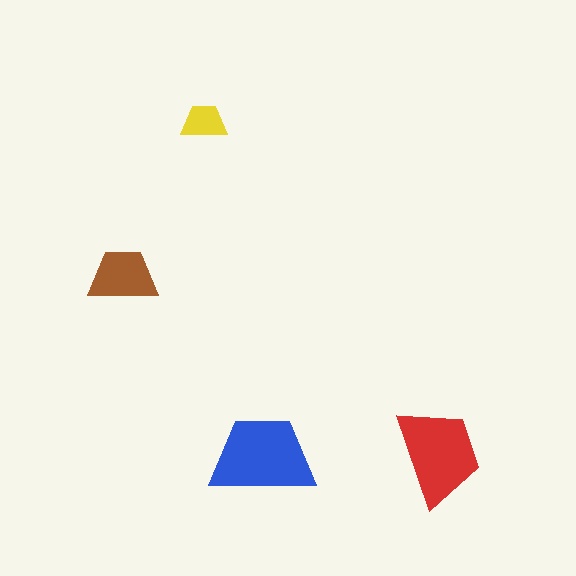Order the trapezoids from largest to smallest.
the blue one, the red one, the brown one, the yellow one.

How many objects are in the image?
There are 4 objects in the image.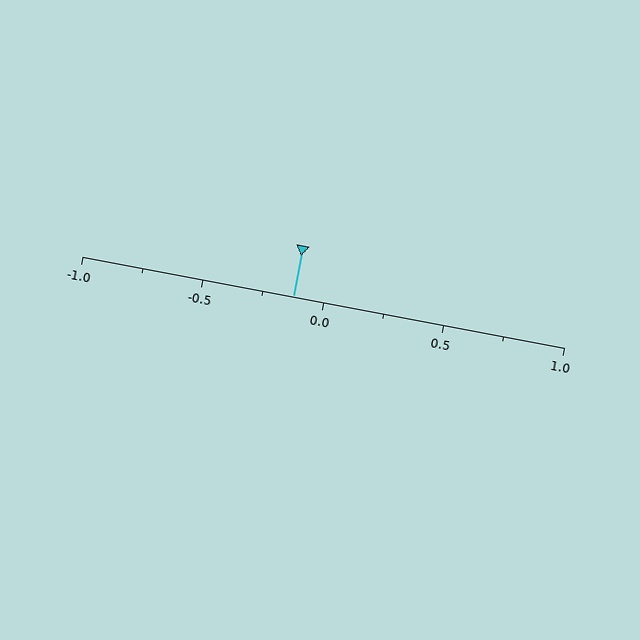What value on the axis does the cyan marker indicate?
The marker indicates approximately -0.12.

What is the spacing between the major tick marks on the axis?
The major ticks are spaced 0.5 apart.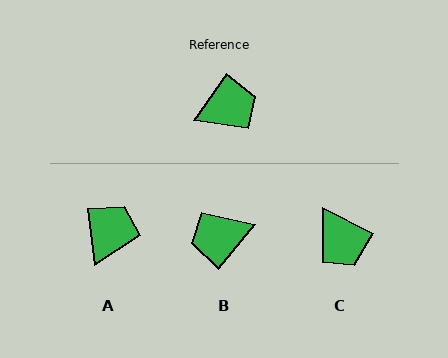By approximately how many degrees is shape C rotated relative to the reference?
Approximately 82 degrees clockwise.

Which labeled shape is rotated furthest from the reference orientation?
B, about 175 degrees away.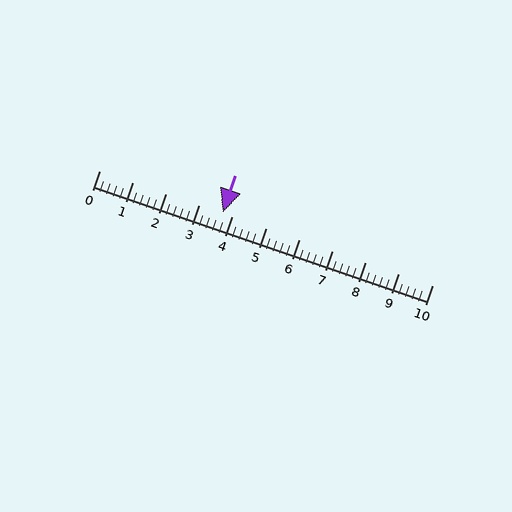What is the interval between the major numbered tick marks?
The major tick marks are spaced 1 units apart.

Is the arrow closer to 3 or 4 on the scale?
The arrow is closer to 4.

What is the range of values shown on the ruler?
The ruler shows values from 0 to 10.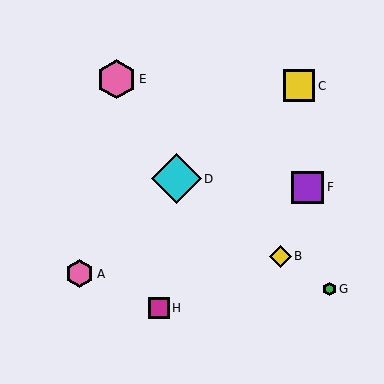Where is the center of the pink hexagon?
The center of the pink hexagon is at (80, 274).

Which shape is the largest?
The cyan diamond (labeled D) is the largest.